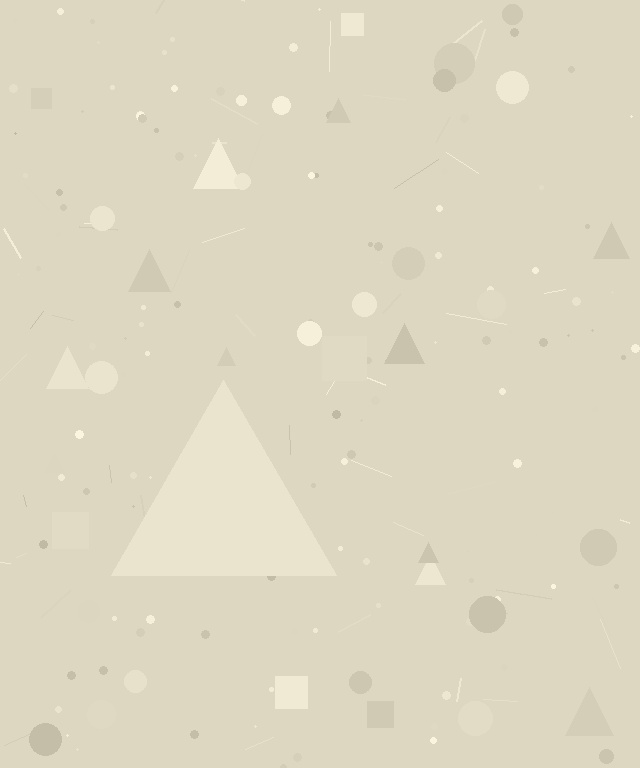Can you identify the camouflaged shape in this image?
The camouflaged shape is a triangle.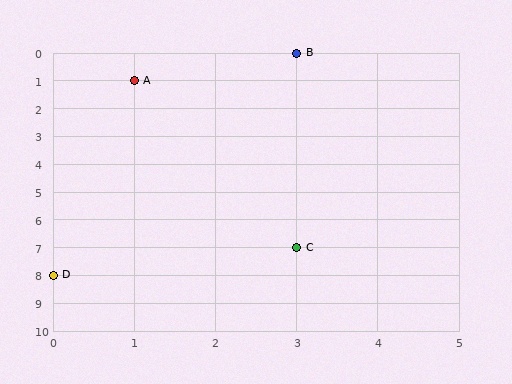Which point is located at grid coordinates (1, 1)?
Point A is at (1, 1).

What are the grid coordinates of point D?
Point D is at grid coordinates (0, 8).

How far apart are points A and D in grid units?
Points A and D are 1 column and 7 rows apart (about 7.1 grid units diagonally).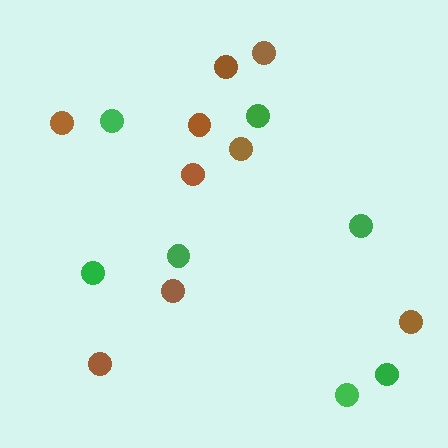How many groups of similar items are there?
There are 2 groups: one group of green circles (7) and one group of brown circles (9).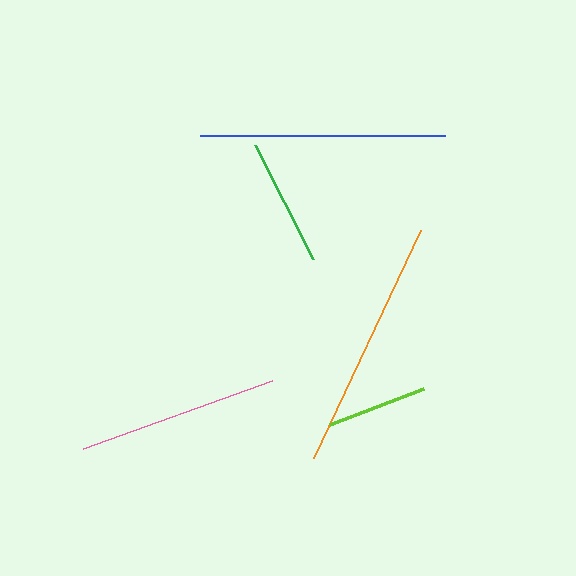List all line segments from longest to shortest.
From longest to shortest: orange, blue, pink, green, lime.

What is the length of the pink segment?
The pink segment is approximately 201 pixels long.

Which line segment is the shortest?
The lime line is the shortest at approximately 100 pixels.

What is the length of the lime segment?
The lime segment is approximately 100 pixels long.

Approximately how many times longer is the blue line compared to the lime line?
The blue line is approximately 2.5 times the length of the lime line.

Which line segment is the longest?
The orange line is the longest at approximately 252 pixels.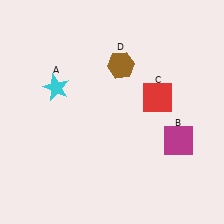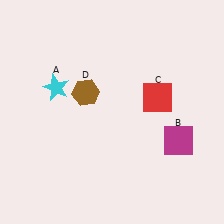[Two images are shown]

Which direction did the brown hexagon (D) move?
The brown hexagon (D) moved left.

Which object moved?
The brown hexagon (D) moved left.